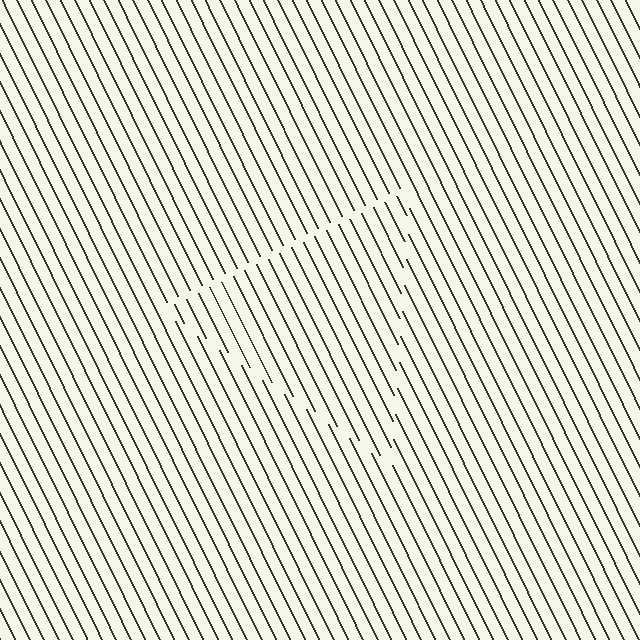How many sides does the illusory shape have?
3 sides — the line-ends trace a triangle.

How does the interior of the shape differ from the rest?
The interior of the shape contains the same grating, shifted by half a period — the contour is defined by the phase discontinuity where line-ends from the inner and outer gratings abut.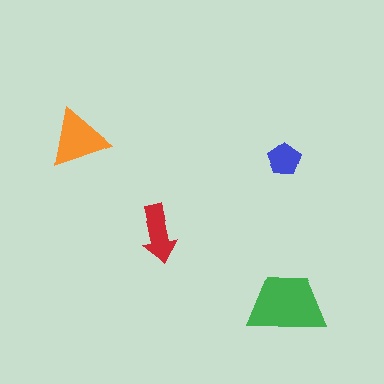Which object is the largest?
The green trapezoid.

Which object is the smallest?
The blue pentagon.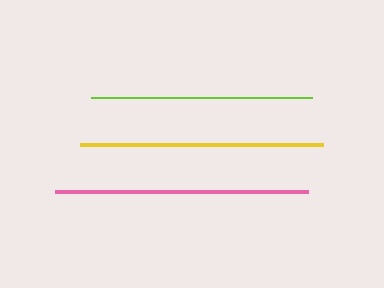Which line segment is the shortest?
The lime line is the shortest at approximately 221 pixels.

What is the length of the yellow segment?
The yellow segment is approximately 243 pixels long.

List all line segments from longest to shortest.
From longest to shortest: pink, yellow, lime.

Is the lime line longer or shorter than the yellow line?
The yellow line is longer than the lime line.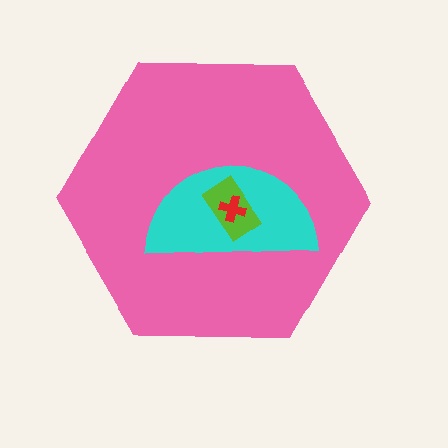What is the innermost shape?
The red cross.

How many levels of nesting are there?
4.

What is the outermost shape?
The pink hexagon.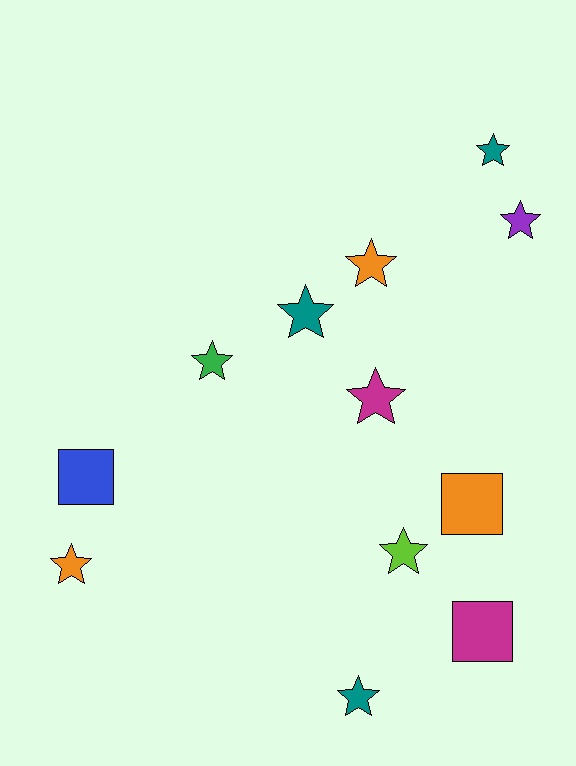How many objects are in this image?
There are 12 objects.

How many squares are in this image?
There are 3 squares.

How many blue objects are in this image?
There is 1 blue object.